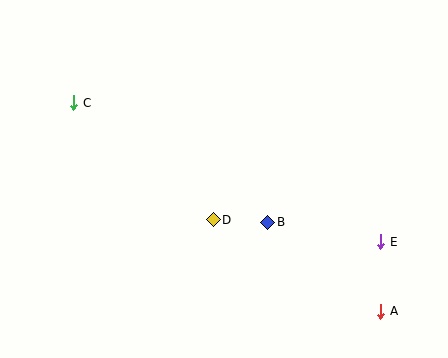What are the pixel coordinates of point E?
Point E is at (381, 242).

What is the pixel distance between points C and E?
The distance between C and E is 337 pixels.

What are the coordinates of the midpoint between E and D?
The midpoint between E and D is at (297, 231).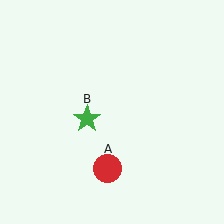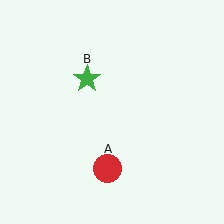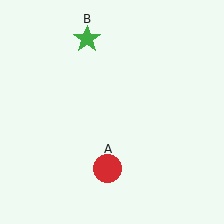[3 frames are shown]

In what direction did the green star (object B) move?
The green star (object B) moved up.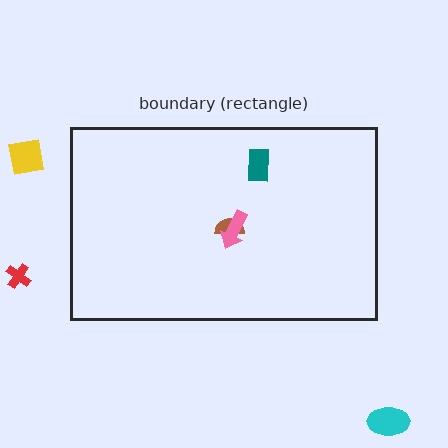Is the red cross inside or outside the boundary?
Outside.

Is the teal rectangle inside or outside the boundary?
Inside.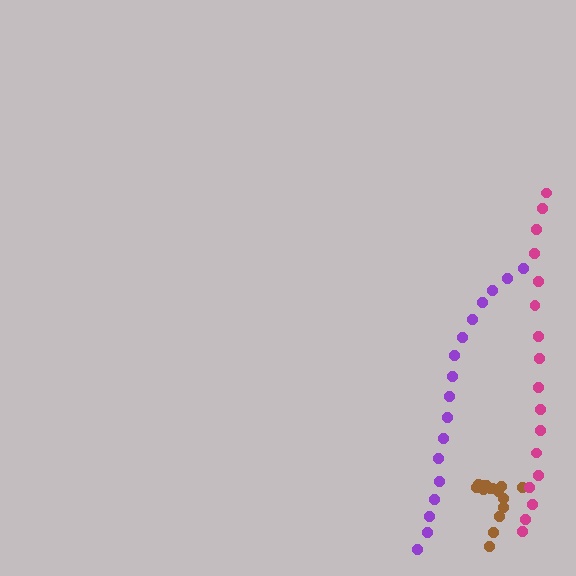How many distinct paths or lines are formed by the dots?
There are 3 distinct paths.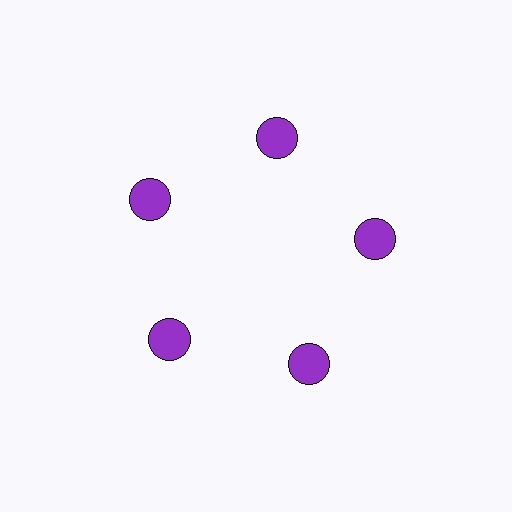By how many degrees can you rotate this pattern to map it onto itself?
The pattern maps onto itself every 72 degrees of rotation.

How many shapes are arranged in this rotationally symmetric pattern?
There are 5 shapes, arranged in 5 groups of 1.